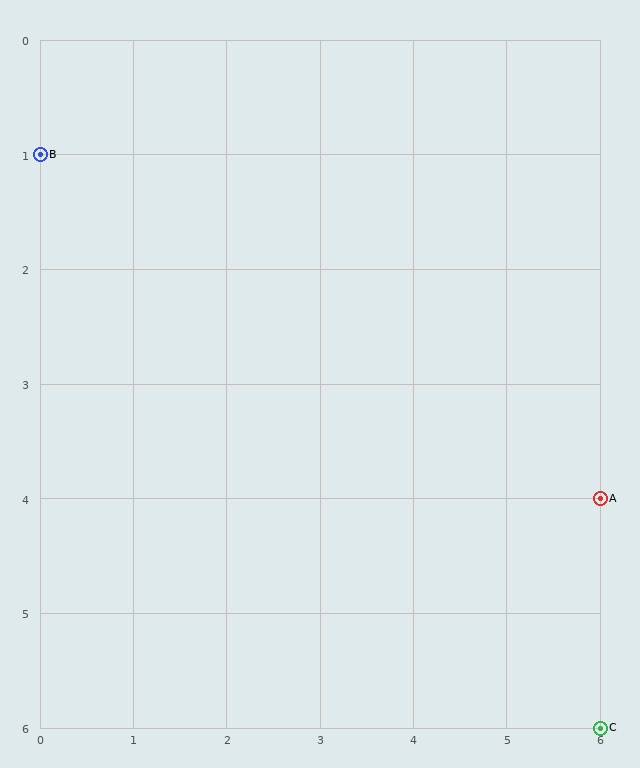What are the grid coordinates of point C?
Point C is at grid coordinates (6, 6).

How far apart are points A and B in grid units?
Points A and B are 6 columns and 3 rows apart (about 6.7 grid units diagonally).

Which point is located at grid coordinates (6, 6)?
Point C is at (6, 6).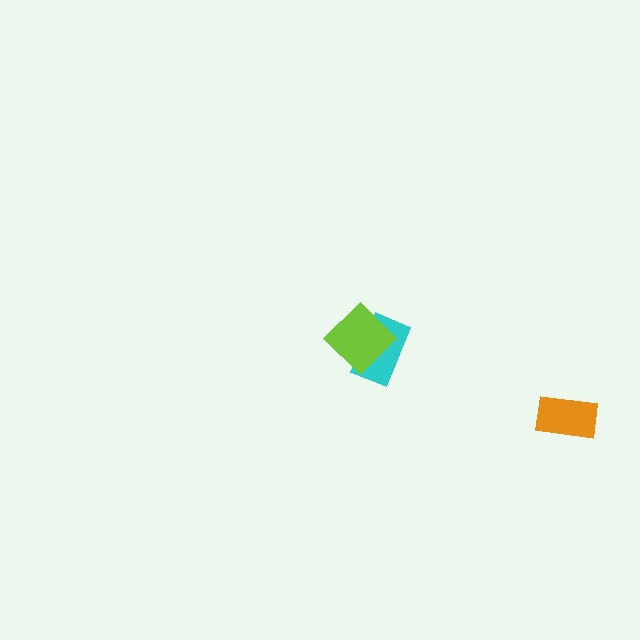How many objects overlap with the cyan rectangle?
1 object overlaps with the cyan rectangle.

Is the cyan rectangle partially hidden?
Yes, it is partially covered by another shape.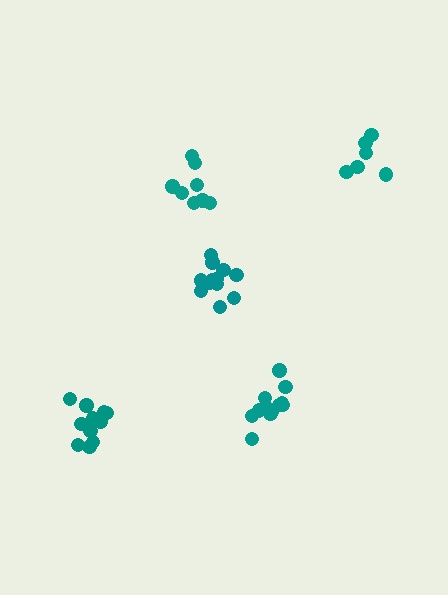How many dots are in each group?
Group 1: 8 dots, Group 2: 6 dots, Group 3: 12 dots, Group 4: 12 dots, Group 5: 11 dots (49 total).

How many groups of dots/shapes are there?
There are 5 groups.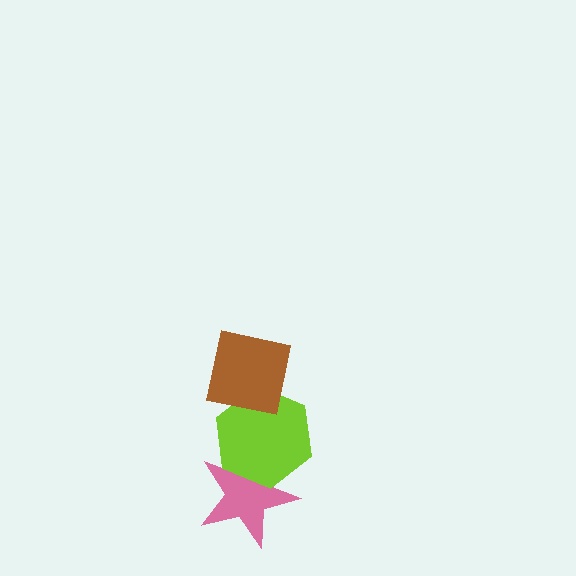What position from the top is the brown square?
The brown square is 1st from the top.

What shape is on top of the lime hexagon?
The brown square is on top of the lime hexagon.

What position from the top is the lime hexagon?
The lime hexagon is 2nd from the top.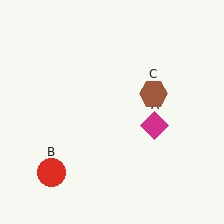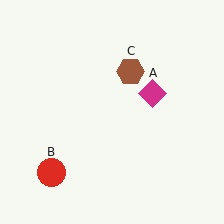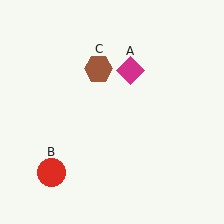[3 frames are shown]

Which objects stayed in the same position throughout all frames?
Red circle (object B) remained stationary.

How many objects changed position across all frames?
2 objects changed position: magenta diamond (object A), brown hexagon (object C).